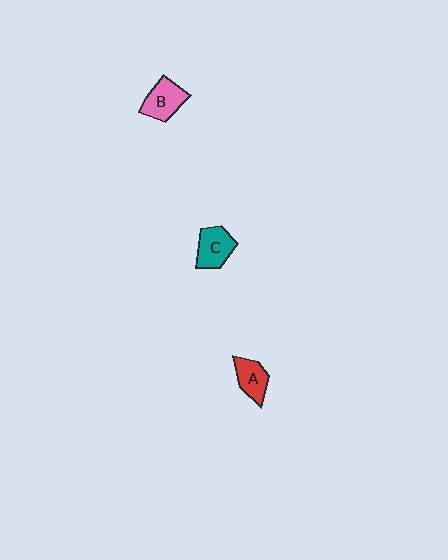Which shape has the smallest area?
Shape A (red).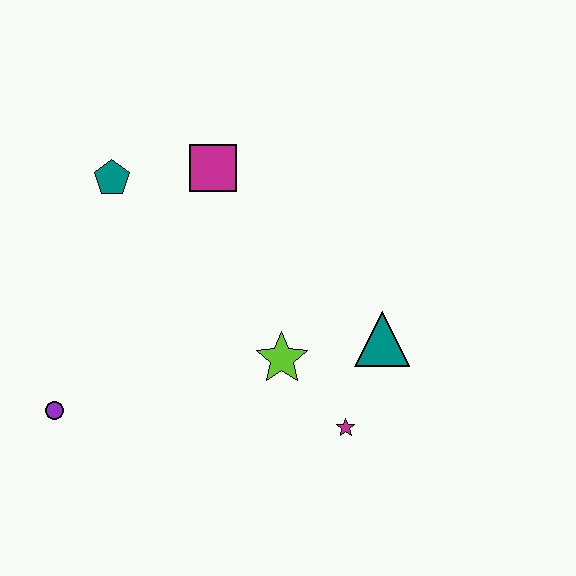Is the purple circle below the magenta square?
Yes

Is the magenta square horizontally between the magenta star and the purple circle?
Yes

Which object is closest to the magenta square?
The teal pentagon is closest to the magenta square.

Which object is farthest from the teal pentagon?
The magenta star is farthest from the teal pentagon.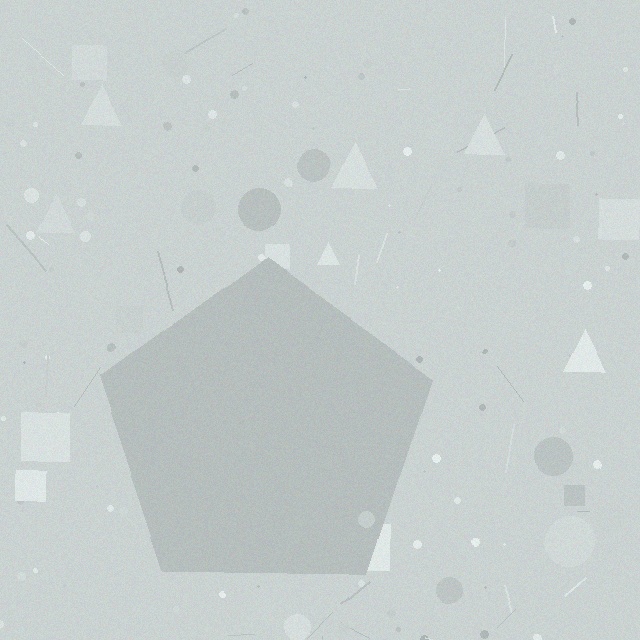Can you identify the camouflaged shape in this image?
The camouflaged shape is a pentagon.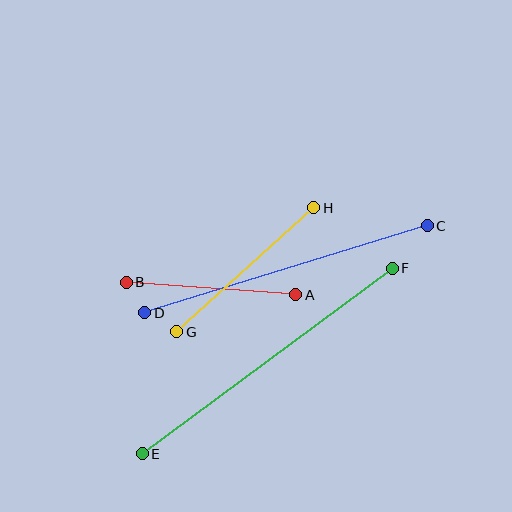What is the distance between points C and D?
The distance is approximately 295 pixels.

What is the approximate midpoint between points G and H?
The midpoint is at approximately (245, 270) pixels.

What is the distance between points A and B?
The distance is approximately 170 pixels.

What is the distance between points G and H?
The distance is approximately 185 pixels.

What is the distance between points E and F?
The distance is approximately 311 pixels.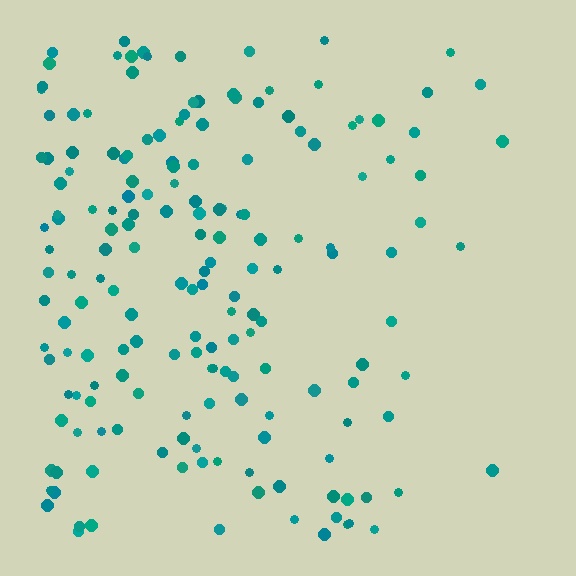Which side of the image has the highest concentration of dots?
The left.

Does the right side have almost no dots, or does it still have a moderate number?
Still a moderate number, just noticeably fewer than the left.